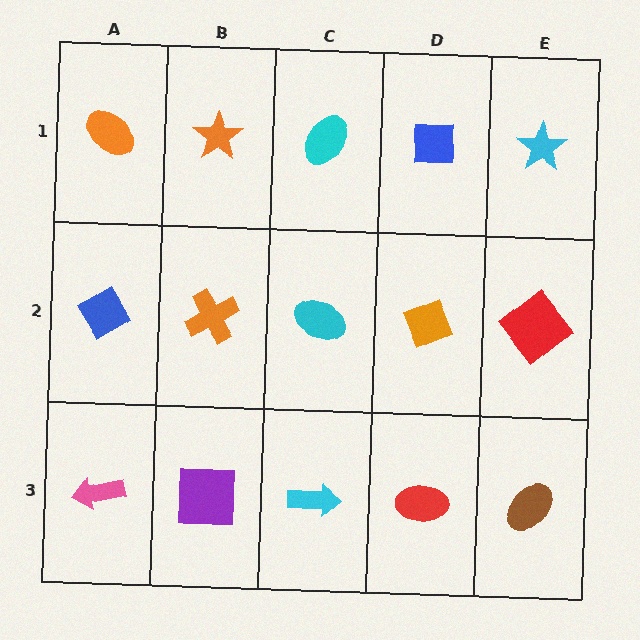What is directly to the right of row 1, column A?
An orange star.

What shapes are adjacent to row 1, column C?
A cyan ellipse (row 2, column C), an orange star (row 1, column B), a blue square (row 1, column D).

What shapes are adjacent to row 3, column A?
A blue diamond (row 2, column A), a purple square (row 3, column B).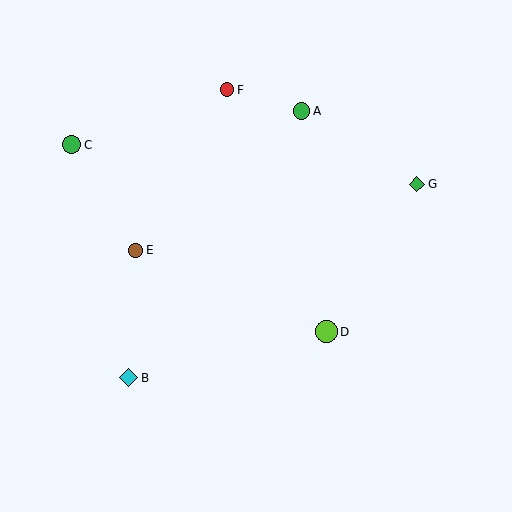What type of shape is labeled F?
Shape F is a red circle.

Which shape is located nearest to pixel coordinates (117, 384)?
The cyan diamond (labeled B) at (128, 378) is nearest to that location.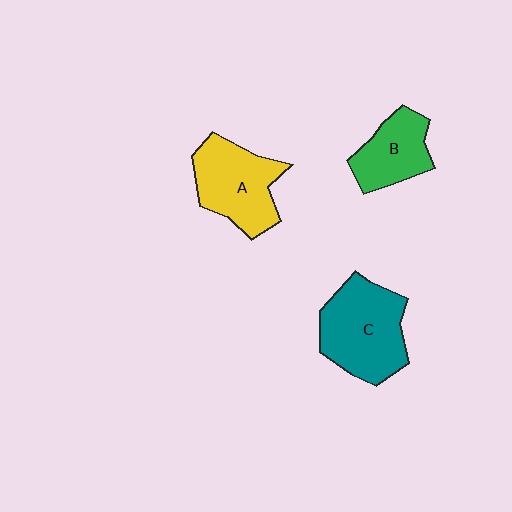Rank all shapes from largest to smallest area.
From largest to smallest: C (teal), A (yellow), B (green).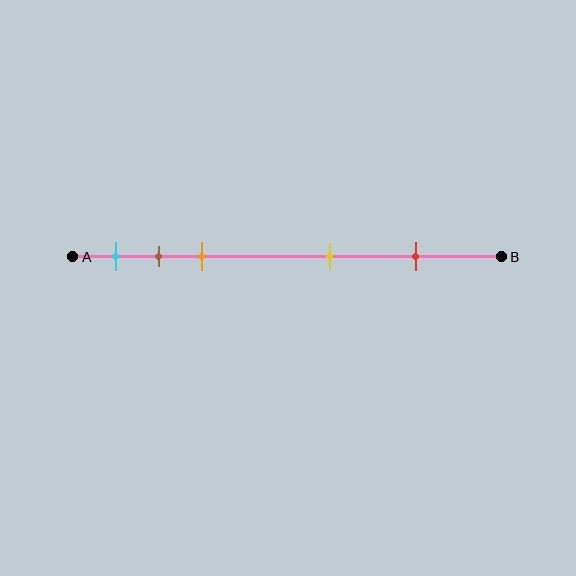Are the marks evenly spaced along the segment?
No, the marks are not evenly spaced.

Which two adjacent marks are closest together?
The brown and orange marks are the closest adjacent pair.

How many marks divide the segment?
There are 5 marks dividing the segment.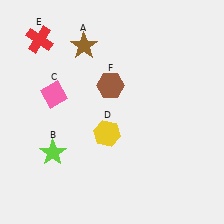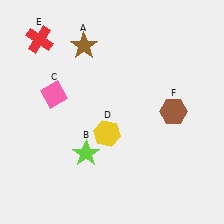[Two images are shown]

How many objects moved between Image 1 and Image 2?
2 objects moved between the two images.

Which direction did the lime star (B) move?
The lime star (B) moved right.